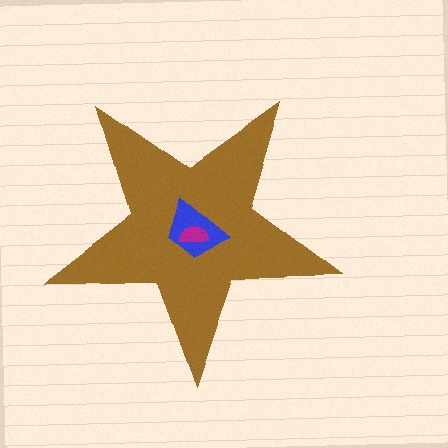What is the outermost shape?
The brown star.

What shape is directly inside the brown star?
The blue trapezoid.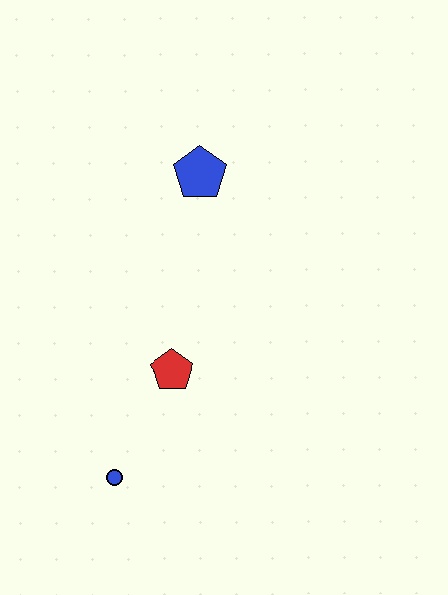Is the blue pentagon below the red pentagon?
No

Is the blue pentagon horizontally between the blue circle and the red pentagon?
No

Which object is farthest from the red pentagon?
The blue pentagon is farthest from the red pentagon.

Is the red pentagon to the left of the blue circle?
No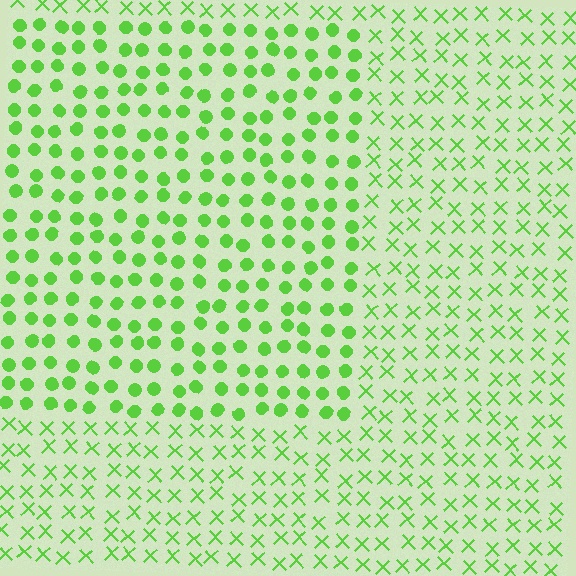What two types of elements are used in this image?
The image uses circles inside the rectangle region and X marks outside it.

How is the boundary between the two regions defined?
The boundary is defined by a change in element shape: circles inside vs. X marks outside. All elements share the same color and spacing.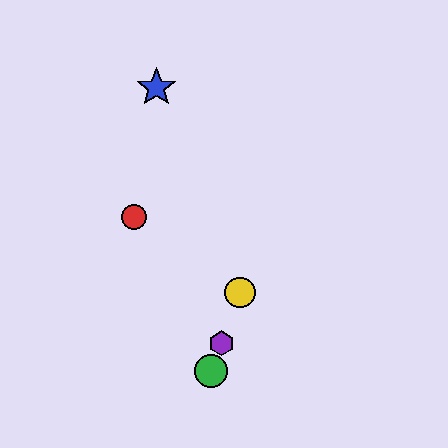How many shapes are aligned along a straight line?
3 shapes (the green circle, the yellow circle, the purple hexagon) are aligned along a straight line.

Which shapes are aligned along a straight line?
The green circle, the yellow circle, the purple hexagon are aligned along a straight line.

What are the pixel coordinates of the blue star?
The blue star is at (156, 87).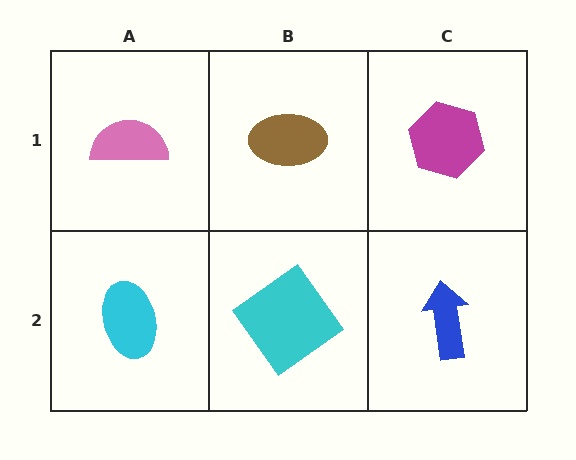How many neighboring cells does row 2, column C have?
2.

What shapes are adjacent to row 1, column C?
A blue arrow (row 2, column C), a brown ellipse (row 1, column B).